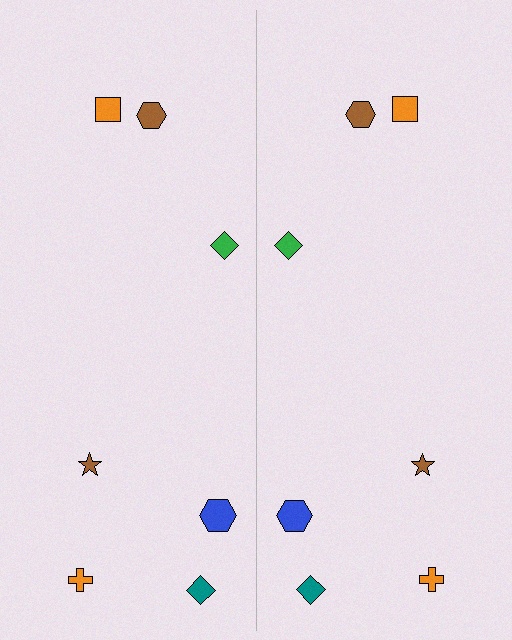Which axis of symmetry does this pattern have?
The pattern has a vertical axis of symmetry running through the center of the image.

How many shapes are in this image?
There are 14 shapes in this image.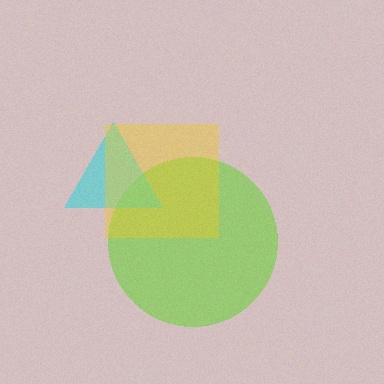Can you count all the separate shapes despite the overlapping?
Yes, there are 3 separate shapes.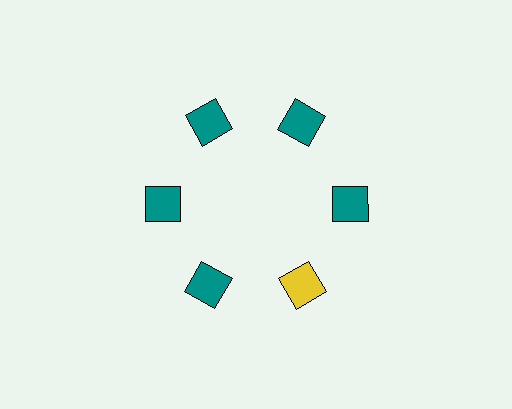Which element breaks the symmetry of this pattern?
The yellow diamond at roughly the 5 o'clock position breaks the symmetry. All other shapes are teal diamonds.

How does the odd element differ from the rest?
It has a different color: yellow instead of teal.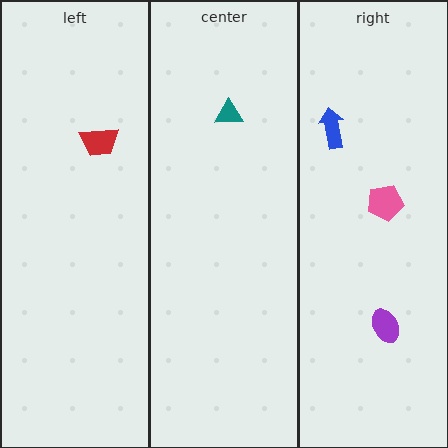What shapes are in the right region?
The purple ellipse, the blue arrow, the pink pentagon.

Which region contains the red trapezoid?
The left region.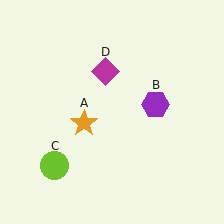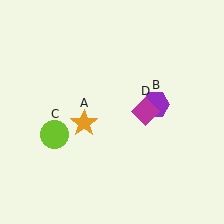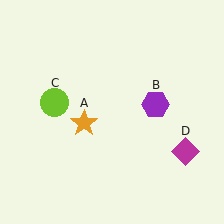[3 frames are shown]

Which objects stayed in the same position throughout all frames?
Orange star (object A) and purple hexagon (object B) remained stationary.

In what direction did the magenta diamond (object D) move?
The magenta diamond (object D) moved down and to the right.